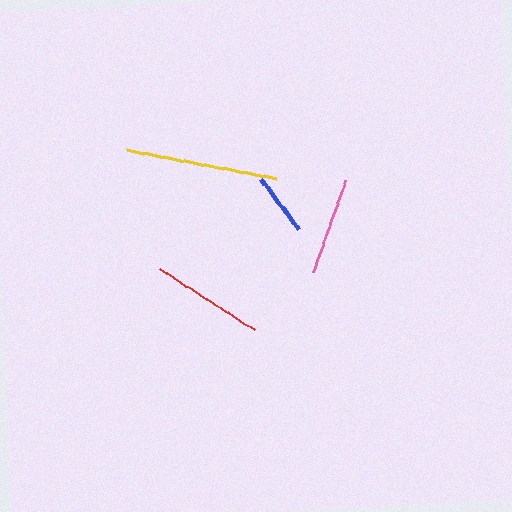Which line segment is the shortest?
The blue line is the shortest at approximately 62 pixels.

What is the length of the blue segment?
The blue segment is approximately 62 pixels long.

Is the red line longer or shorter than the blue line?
The red line is longer than the blue line.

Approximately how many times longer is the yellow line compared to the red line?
The yellow line is approximately 1.3 times the length of the red line.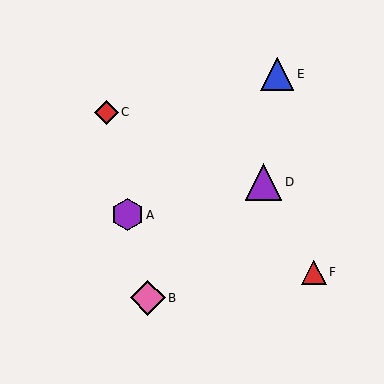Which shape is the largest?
The purple triangle (labeled D) is the largest.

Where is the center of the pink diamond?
The center of the pink diamond is at (148, 298).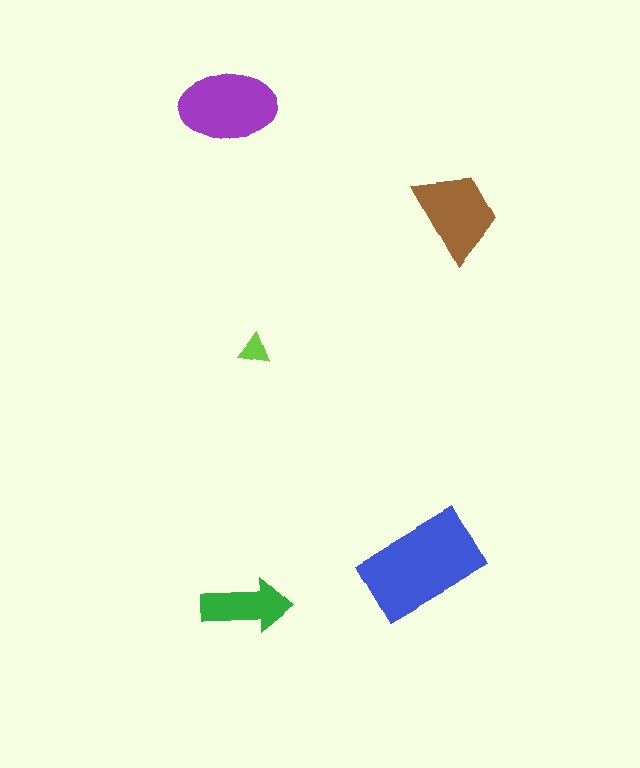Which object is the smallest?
The lime triangle.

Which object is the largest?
The blue rectangle.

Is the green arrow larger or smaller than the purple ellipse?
Smaller.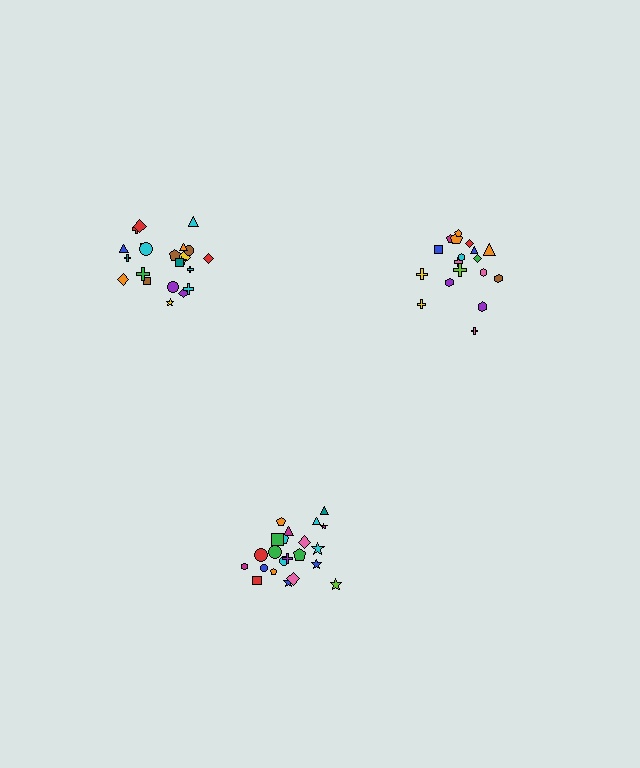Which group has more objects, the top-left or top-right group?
The top-left group.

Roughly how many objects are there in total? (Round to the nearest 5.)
Roughly 60 objects in total.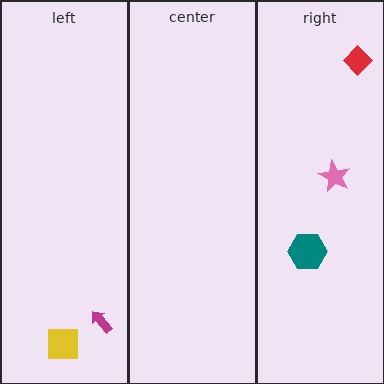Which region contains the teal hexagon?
The right region.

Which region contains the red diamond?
The right region.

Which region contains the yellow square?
The left region.